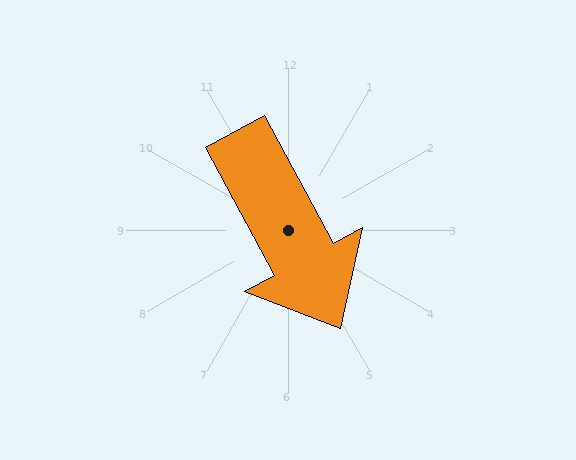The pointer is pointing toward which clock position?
Roughly 5 o'clock.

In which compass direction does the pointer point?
Southeast.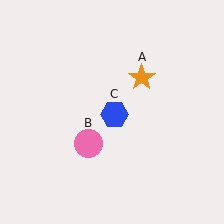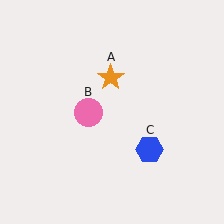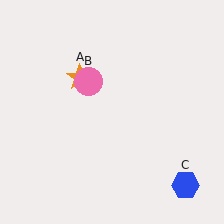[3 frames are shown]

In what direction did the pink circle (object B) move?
The pink circle (object B) moved up.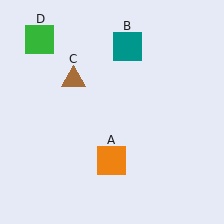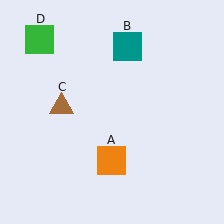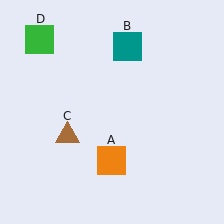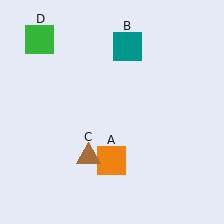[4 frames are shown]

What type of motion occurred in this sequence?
The brown triangle (object C) rotated counterclockwise around the center of the scene.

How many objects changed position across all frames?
1 object changed position: brown triangle (object C).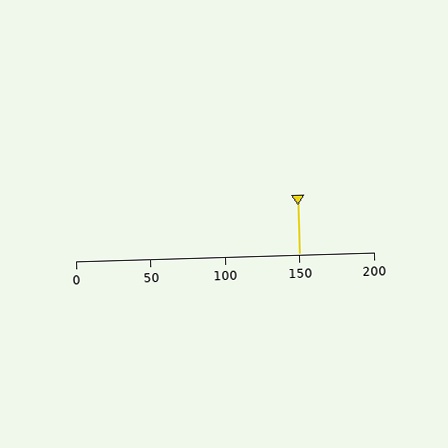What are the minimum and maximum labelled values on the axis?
The axis runs from 0 to 200.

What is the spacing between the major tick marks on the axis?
The major ticks are spaced 50 apart.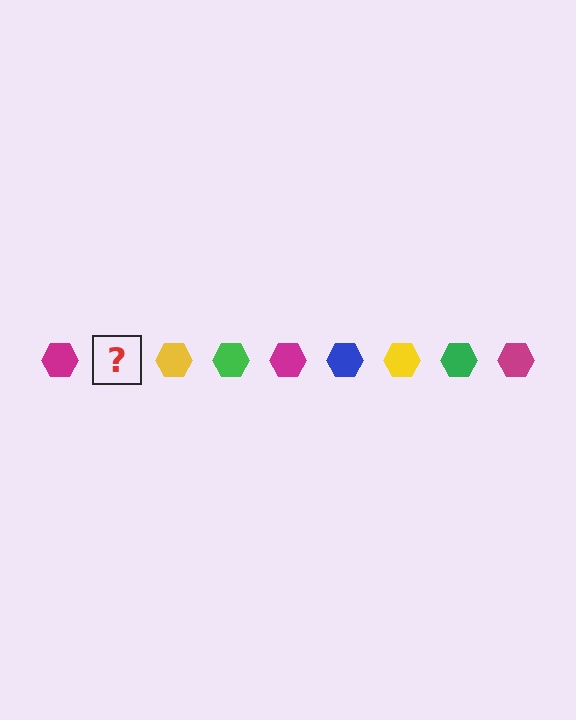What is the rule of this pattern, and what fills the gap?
The rule is that the pattern cycles through magenta, blue, yellow, green hexagons. The gap should be filled with a blue hexagon.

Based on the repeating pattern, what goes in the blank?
The blank should be a blue hexagon.